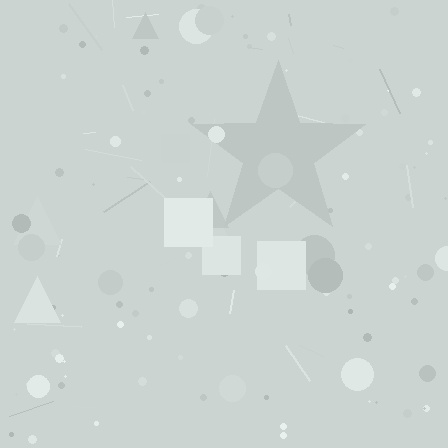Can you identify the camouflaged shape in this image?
The camouflaged shape is a star.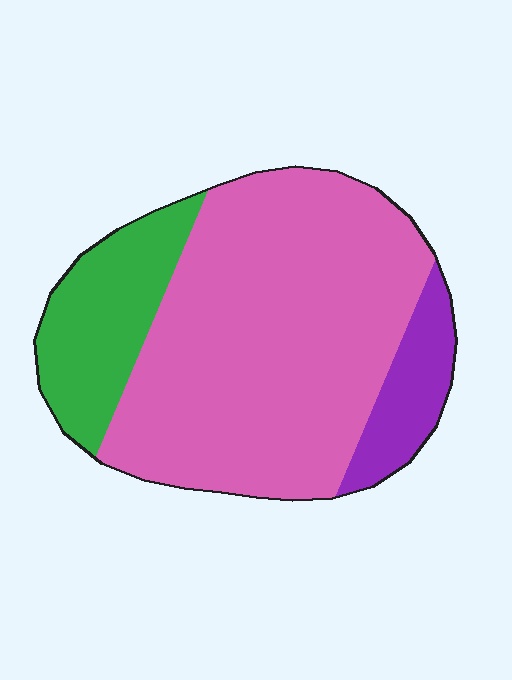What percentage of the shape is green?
Green takes up about one fifth (1/5) of the shape.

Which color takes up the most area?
Pink, at roughly 70%.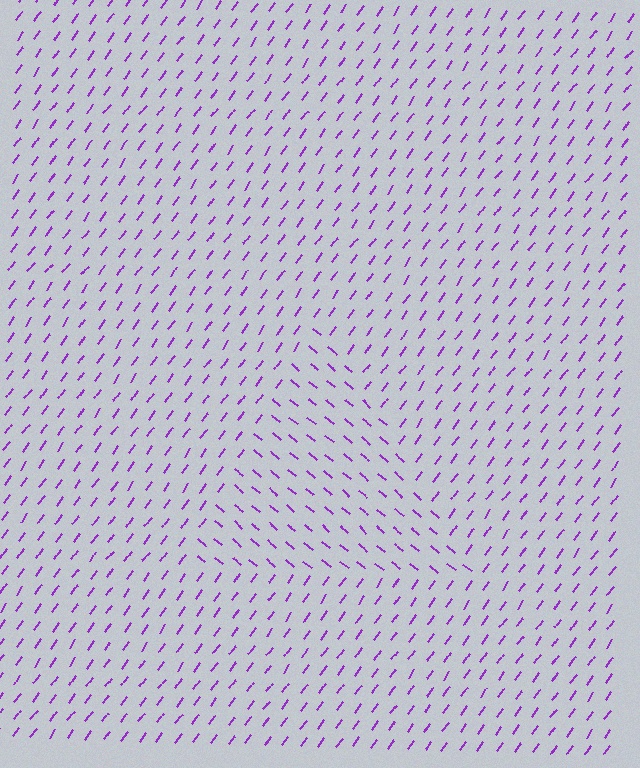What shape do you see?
I see a triangle.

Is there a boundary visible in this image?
Yes, there is a texture boundary formed by a change in line orientation.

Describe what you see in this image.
The image is filled with small purple line segments. A triangle region in the image has lines oriented differently from the surrounding lines, creating a visible texture boundary.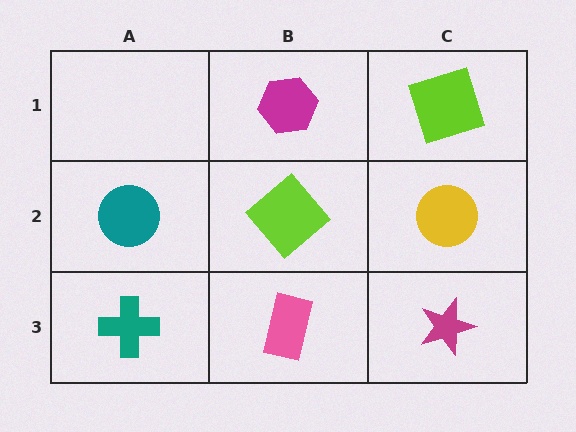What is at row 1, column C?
A lime square.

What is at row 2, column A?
A teal circle.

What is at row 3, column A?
A teal cross.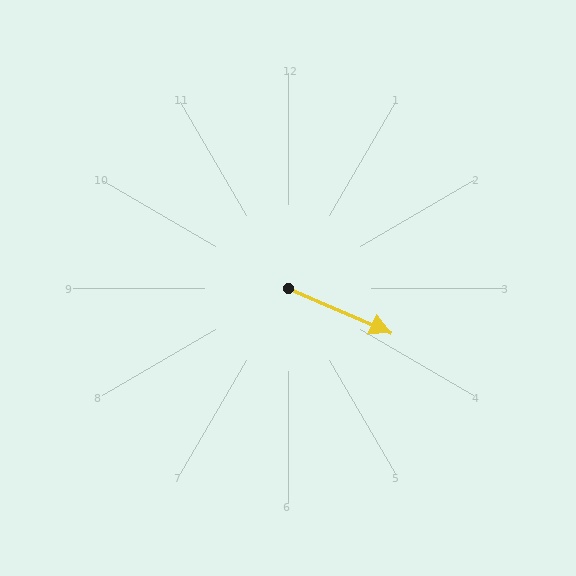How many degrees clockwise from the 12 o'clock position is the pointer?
Approximately 113 degrees.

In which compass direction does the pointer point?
Southeast.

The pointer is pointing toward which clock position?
Roughly 4 o'clock.